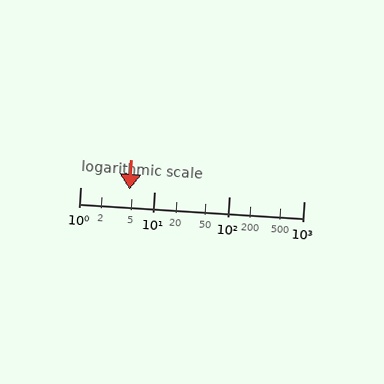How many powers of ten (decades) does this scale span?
The scale spans 3 decades, from 1 to 1000.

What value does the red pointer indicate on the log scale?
The pointer indicates approximately 4.6.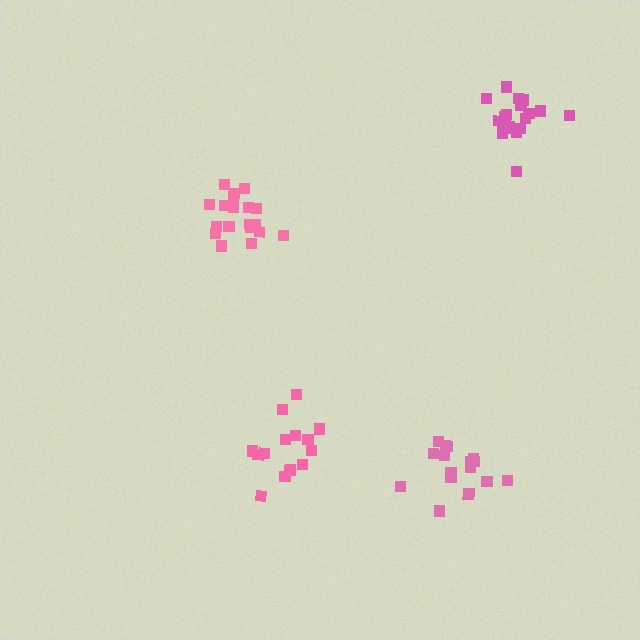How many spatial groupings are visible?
There are 4 spatial groupings.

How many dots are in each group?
Group 1: 20 dots, Group 2: 16 dots, Group 3: 15 dots, Group 4: 19 dots (70 total).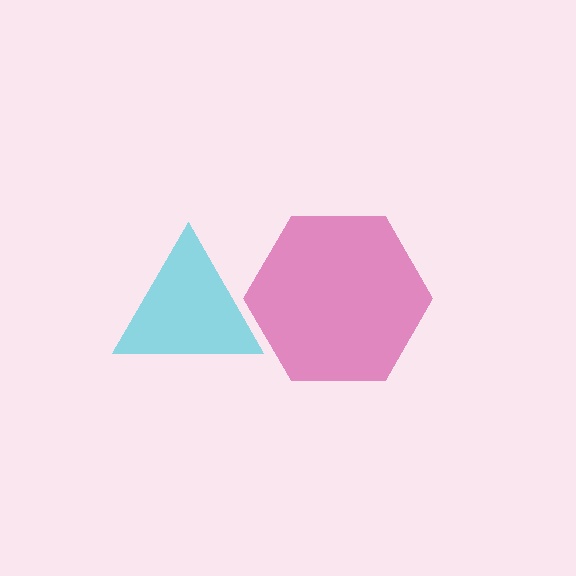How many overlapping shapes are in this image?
There are 2 overlapping shapes in the image.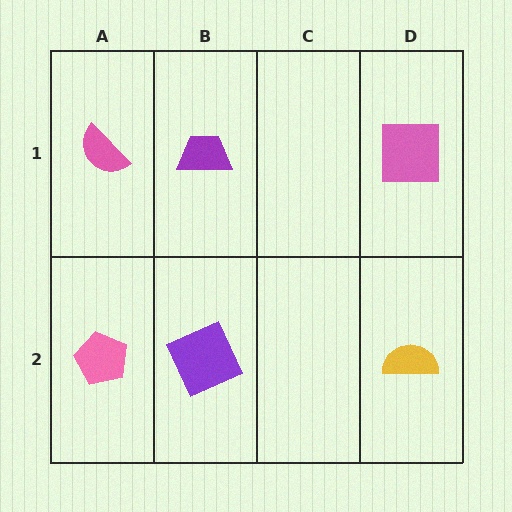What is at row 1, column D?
A pink square.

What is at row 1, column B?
A purple trapezoid.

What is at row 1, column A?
A pink semicircle.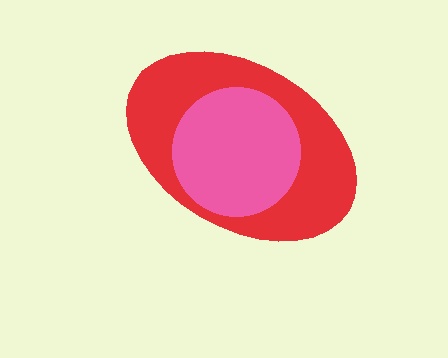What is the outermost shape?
The red ellipse.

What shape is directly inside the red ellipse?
The pink circle.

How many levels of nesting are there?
2.